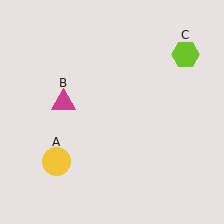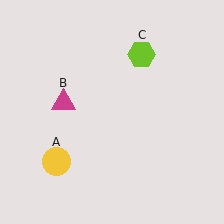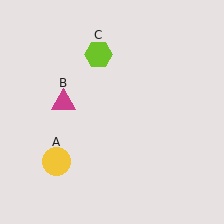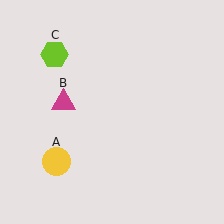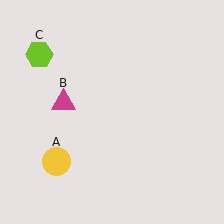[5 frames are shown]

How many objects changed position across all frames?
1 object changed position: lime hexagon (object C).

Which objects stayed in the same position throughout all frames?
Yellow circle (object A) and magenta triangle (object B) remained stationary.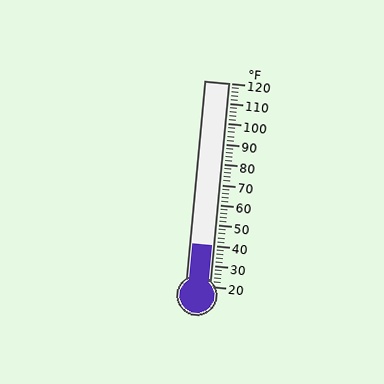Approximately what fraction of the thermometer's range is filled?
The thermometer is filled to approximately 20% of its range.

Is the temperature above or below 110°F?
The temperature is below 110°F.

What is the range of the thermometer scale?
The thermometer scale ranges from 20°F to 120°F.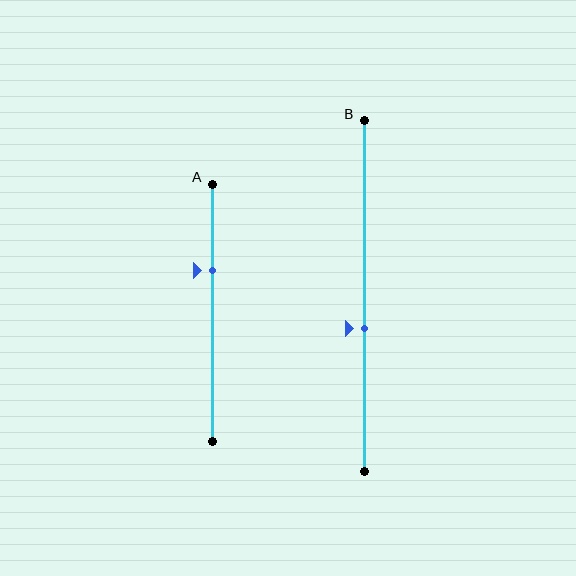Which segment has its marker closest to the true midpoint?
Segment B has its marker closest to the true midpoint.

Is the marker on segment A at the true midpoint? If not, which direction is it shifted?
No, the marker on segment A is shifted upward by about 16% of the segment length.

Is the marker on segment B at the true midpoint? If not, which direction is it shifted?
No, the marker on segment B is shifted downward by about 9% of the segment length.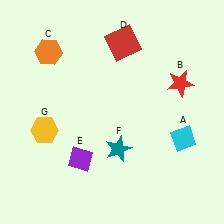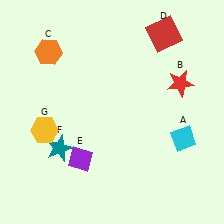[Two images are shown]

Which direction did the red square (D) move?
The red square (D) moved right.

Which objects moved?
The objects that moved are: the red square (D), the teal star (F).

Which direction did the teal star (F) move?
The teal star (F) moved left.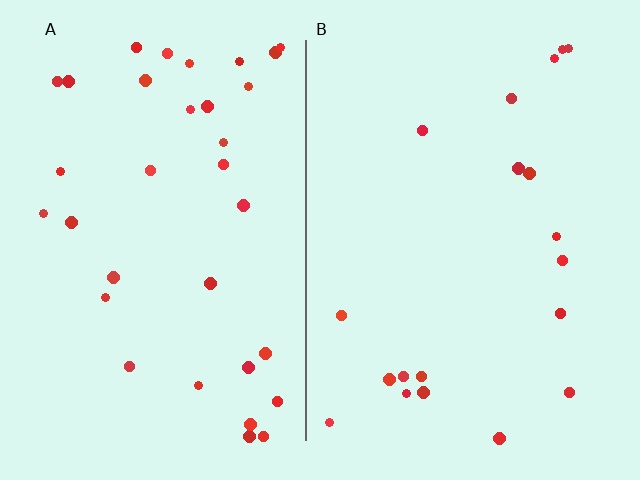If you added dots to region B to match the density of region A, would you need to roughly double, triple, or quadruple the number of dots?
Approximately double.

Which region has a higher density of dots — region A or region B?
A (the left).